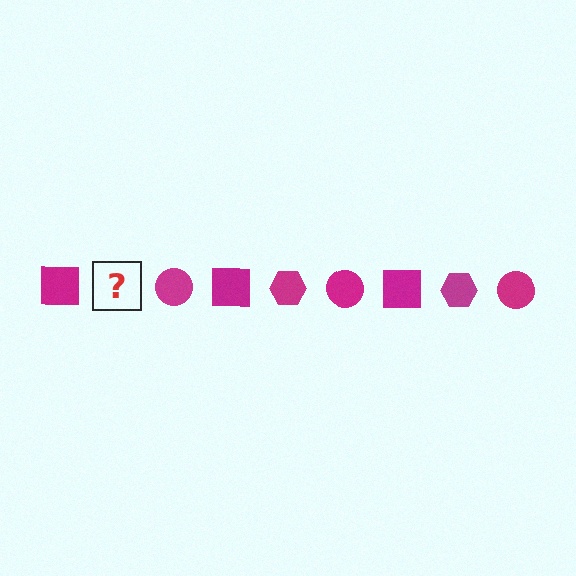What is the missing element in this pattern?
The missing element is a magenta hexagon.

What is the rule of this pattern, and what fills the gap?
The rule is that the pattern cycles through square, hexagon, circle shapes in magenta. The gap should be filled with a magenta hexagon.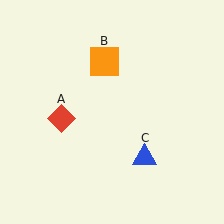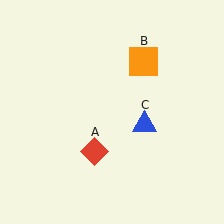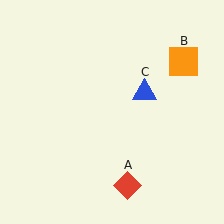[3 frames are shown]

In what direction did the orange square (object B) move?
The orange square (object B) moved right.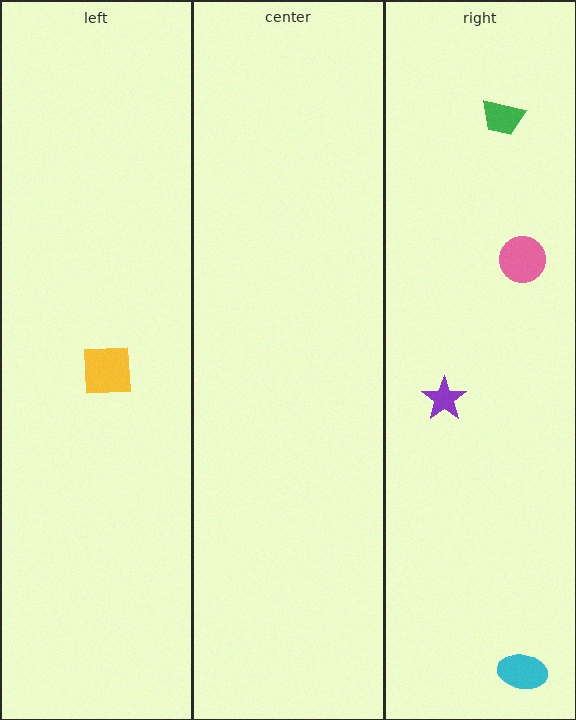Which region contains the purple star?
The right region.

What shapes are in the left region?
The yellow square.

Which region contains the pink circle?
The right region.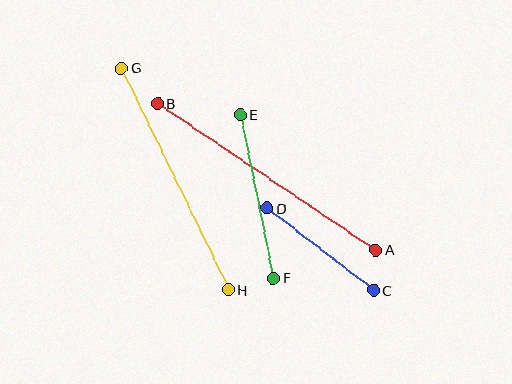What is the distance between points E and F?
The distance is approximately 167 pixels.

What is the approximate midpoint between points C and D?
The midpoint is at approximately (320, 249) pixels.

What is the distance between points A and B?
The distance is approximately 262 pixels.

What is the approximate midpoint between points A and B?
The midpoint is at approximately (267, 177) pixels.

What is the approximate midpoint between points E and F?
The midpoint is at approximately (257, 196) pixels.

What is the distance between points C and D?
The distance is approximately 135 pixels.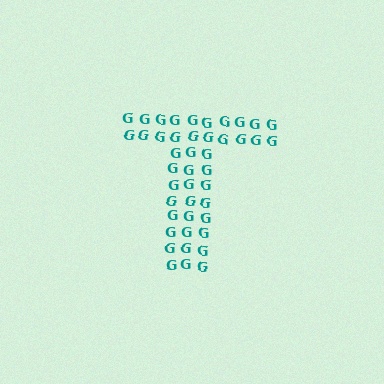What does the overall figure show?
The overall figure shows the letter T.